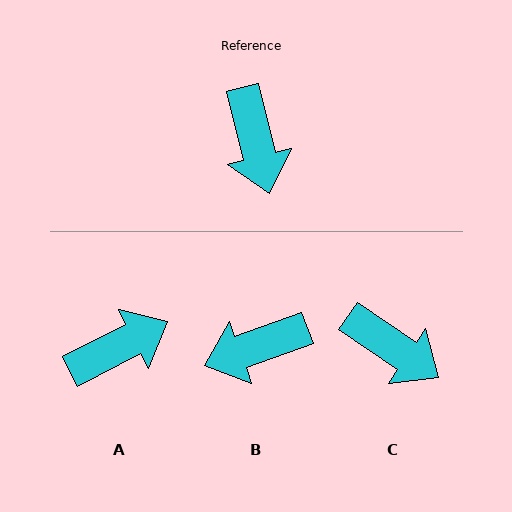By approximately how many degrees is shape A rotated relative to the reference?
Approximately 103 degrees counter-clockwise.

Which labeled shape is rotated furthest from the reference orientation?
A, about 103 degrees away.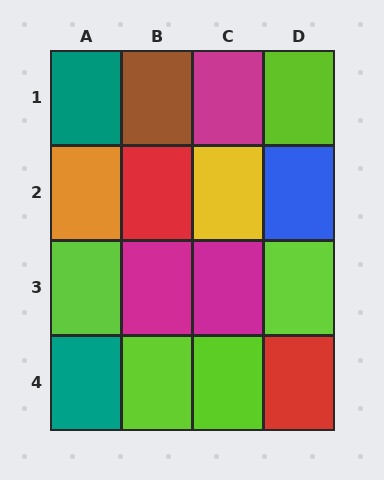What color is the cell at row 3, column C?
Magenta.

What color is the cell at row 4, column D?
Red.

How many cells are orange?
1 cell is orange.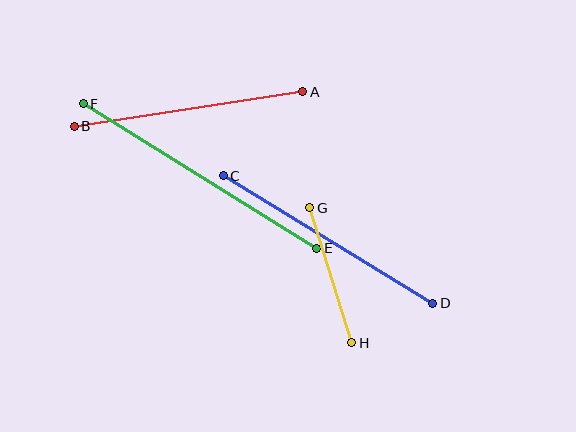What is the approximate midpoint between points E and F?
The midpoint is at approximately (200, 176) pixels.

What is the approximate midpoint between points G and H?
The midpoint is at approximately (331, 275) pixels.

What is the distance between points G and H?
The distance is approximately 141 pixels.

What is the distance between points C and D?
The distance is approximately 245 pixels.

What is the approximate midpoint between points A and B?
The midpoint is at approximately (189, 109) pixels.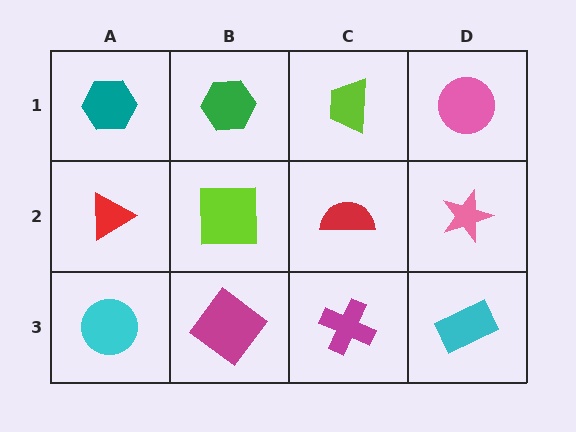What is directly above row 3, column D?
A pink star.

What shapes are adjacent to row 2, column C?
A lime trapezoid (row 1, column C), a magenta cross (row 3, column C), a lime square (row 2, column B), a pink star (row 2, column D).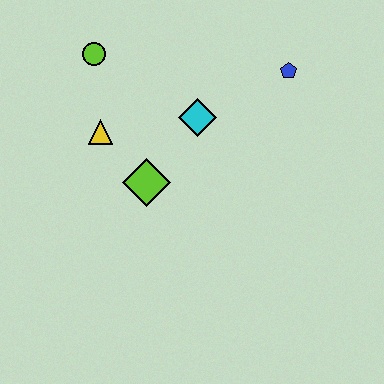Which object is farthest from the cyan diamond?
The lime circle is farthest from the cyan diamond.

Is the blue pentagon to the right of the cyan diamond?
Yes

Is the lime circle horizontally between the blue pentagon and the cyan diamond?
No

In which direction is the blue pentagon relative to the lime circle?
The blue pentagon is to the right of the lime circle.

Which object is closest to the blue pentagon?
The cyan diamond is closest to the blue pentagon.